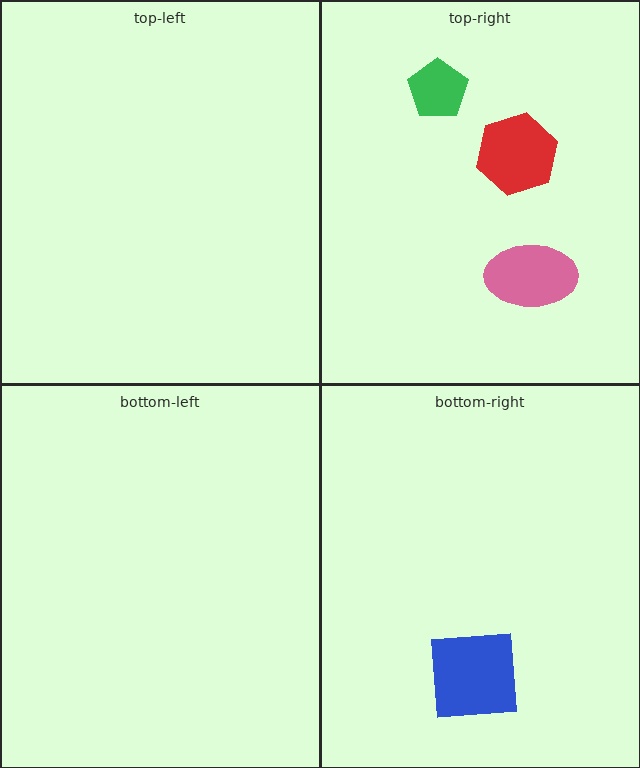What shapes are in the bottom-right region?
The blue square.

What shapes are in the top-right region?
The green pentagon, the pink ellipse, the red hexagon.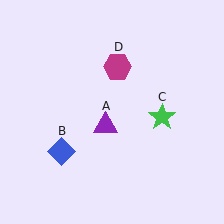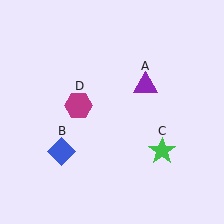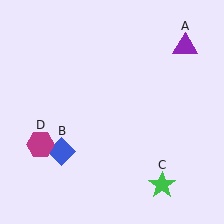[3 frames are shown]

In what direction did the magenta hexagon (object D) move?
The magenta hexagon (object D) moved down and to the left.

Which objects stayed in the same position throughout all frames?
Blue diamond (object B) remained stationary.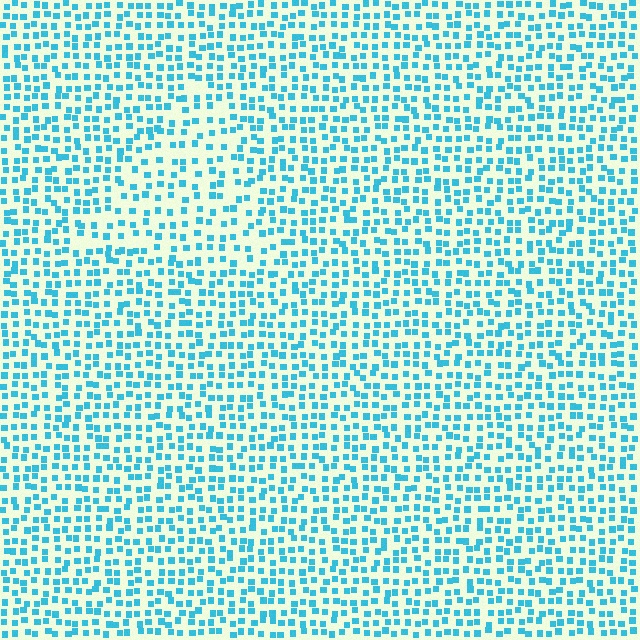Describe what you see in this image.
The image contains small cyan elements arranged at two different densities. A triangle-shaped region is visible where the elements are less densely packed than the surrounding area.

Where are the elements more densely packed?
The elements are more densely packed outside the triangle boundary.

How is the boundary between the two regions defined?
The boundary is defined by a change in element density (approximately 1.5x ratio). All elements are the same color, size, and shape.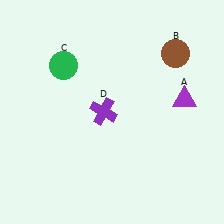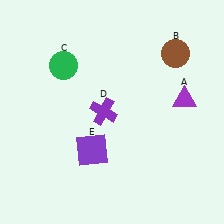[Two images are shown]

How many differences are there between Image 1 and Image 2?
There is 1 difference between the two images.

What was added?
A purple square (E) was added in Image 2.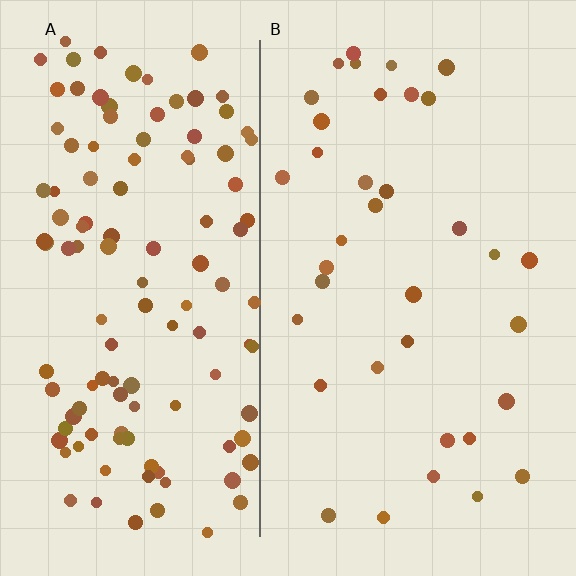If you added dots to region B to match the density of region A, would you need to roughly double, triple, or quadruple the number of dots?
Approximately triple.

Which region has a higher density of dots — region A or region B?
A (the left).